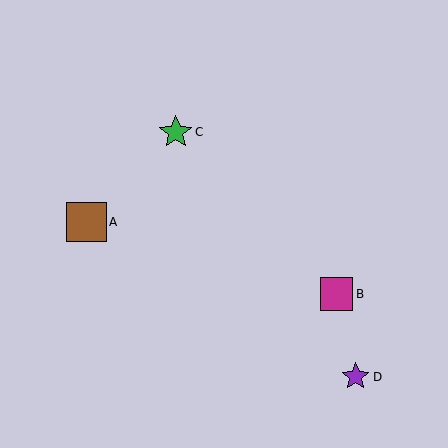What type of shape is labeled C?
Shape C is a green star.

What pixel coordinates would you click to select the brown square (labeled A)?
Click at (86, 222) to select the brown square A.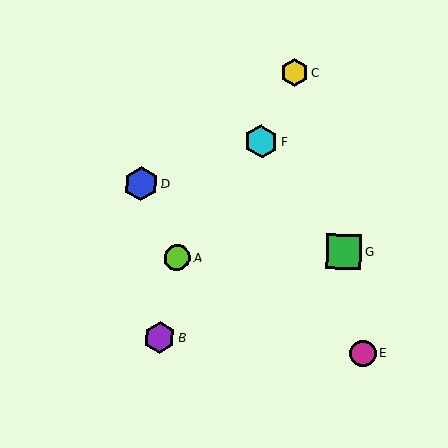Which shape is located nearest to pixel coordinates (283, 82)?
The yellow hexagon (labeled C) at (294, 72) is nearest to that location.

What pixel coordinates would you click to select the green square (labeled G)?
Click at (344, 252) to select the green square G.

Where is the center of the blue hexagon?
The center of the blue hexagon is at (141, 184).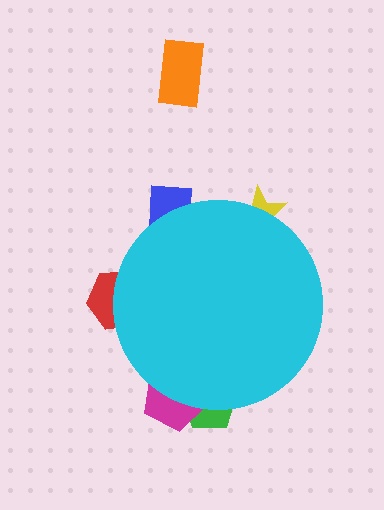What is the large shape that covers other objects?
A cyan circle.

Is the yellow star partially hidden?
Yes, the yellow star is partially hidden behind the cyan circle.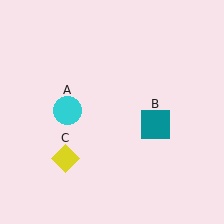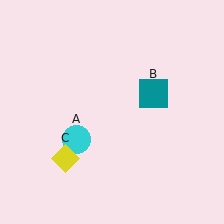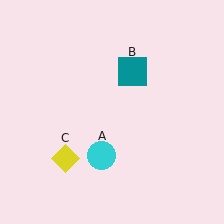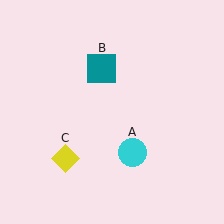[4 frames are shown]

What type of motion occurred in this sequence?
The cyan circle (object A), teal square (object B) rotated counterclockwise around the center of the scene.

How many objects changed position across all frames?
2 objects changed position: cyan circle (object A), teal square (object B).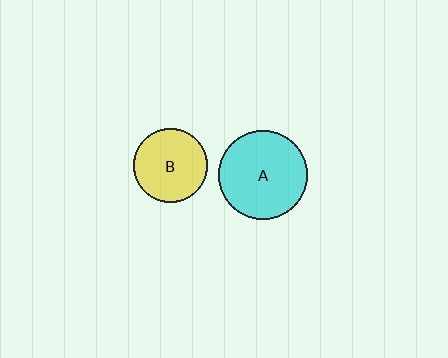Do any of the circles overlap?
No, none of the circles overlap.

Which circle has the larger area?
Circle A (cyan).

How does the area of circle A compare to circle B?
Approximately 1.5 times.